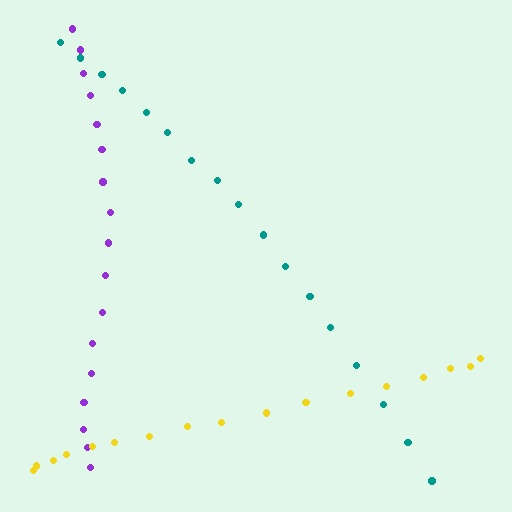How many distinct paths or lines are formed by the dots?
There are 3 distinct paths.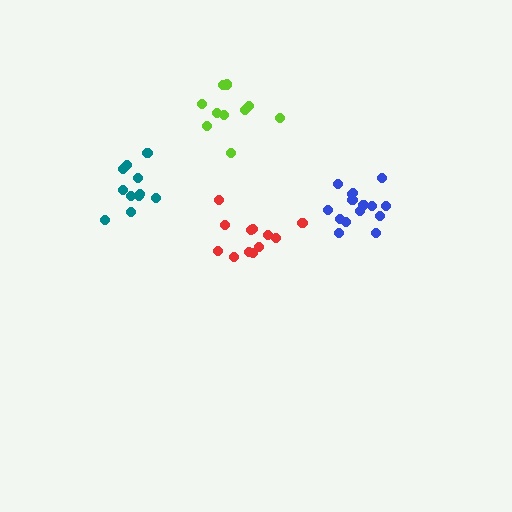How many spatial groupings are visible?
There are 4 spatial groupings.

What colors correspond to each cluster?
The clusters are colored: lime, red, teal, blue.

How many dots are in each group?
Group 1: 10 dots, Group 2: 12 dots, Group 3: 11 dots, Group 4: 15 dots (48 total).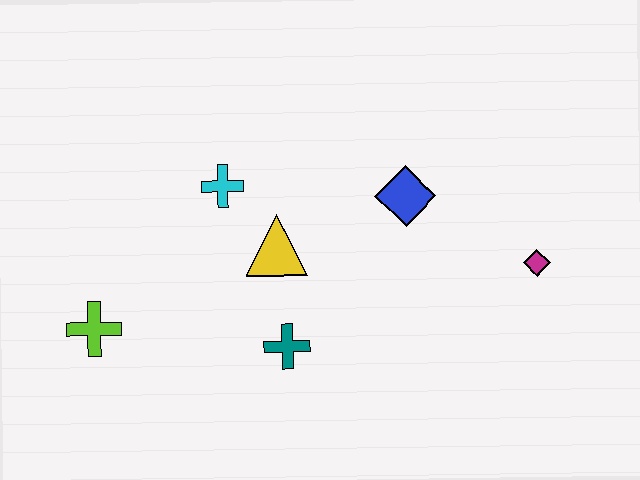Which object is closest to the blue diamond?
The yellow triangle is closest to the blue diamond.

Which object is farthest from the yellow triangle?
The magenta diamond is farthest from the yellow triangle.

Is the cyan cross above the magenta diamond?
Yes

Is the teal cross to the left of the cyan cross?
No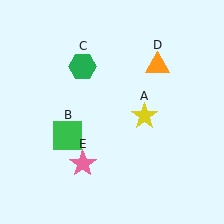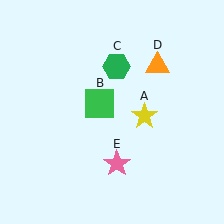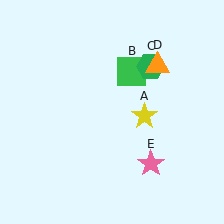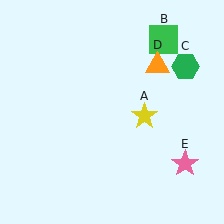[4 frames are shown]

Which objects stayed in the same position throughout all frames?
Yellow star (object A) and orange triangle (object D) remained stationary.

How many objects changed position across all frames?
3 objects changed position: green square (object B), green hexagon (object C), pink star (object E).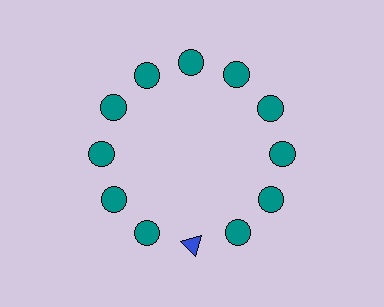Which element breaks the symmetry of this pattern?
The blue triangle at roughly the 6 o'clock position breaks the symmetry. All other shapes are teal circles.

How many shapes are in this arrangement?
There are 12 shapes arranged in a ring pattern.